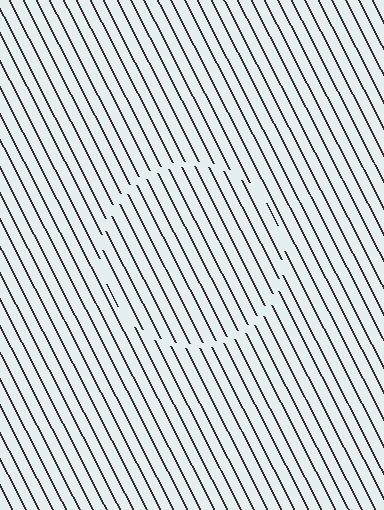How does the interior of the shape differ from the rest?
The interior of the shape contains the same grating, shifted by half a period — the contour is defined by the phase discontinuity where line-ends from the inner and outer gratings abut.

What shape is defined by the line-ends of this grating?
An illusory circle. The interior of the shape contains the same grating, shifted by half a period — the contour is defined by the phase discontinuity where line-ends from the inner and outer gratings abut.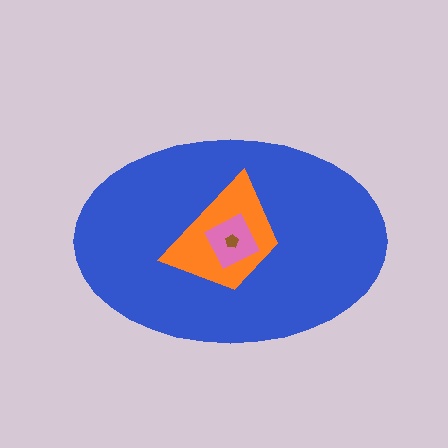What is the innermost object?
The brown pentagon.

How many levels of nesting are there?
4.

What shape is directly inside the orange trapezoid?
The pink diamond.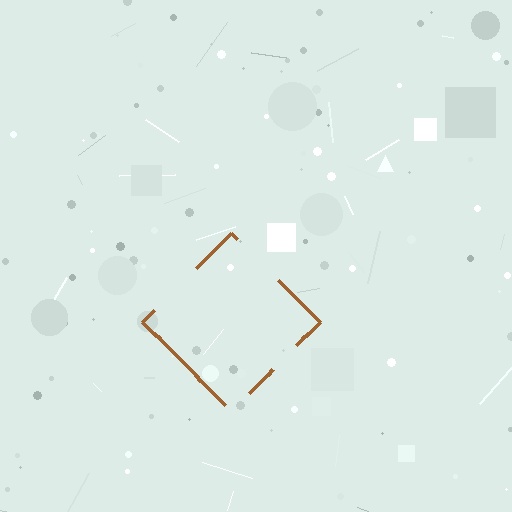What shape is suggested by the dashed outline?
The dashed outline suggests a diamond.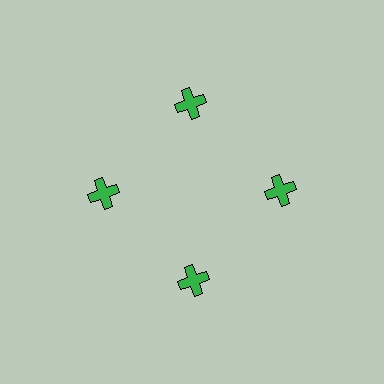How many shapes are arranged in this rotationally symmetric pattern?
There are 4 shapes, arranged in 4 groups of 1.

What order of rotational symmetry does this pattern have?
This pattern has 4-fold rotational symmetry.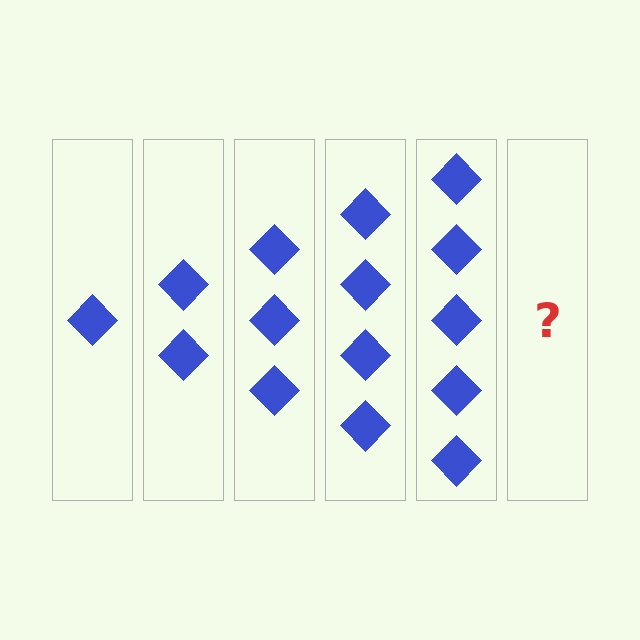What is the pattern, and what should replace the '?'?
The pattern is that each step adds one more diamond. The '?' should be 6 diamonds.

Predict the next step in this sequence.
The next step is 6 diamonds.